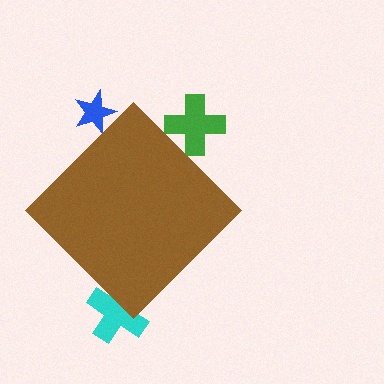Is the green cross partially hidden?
Yes, the green cross is partially hidden behind the brown diamond.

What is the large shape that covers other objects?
A brown diamond.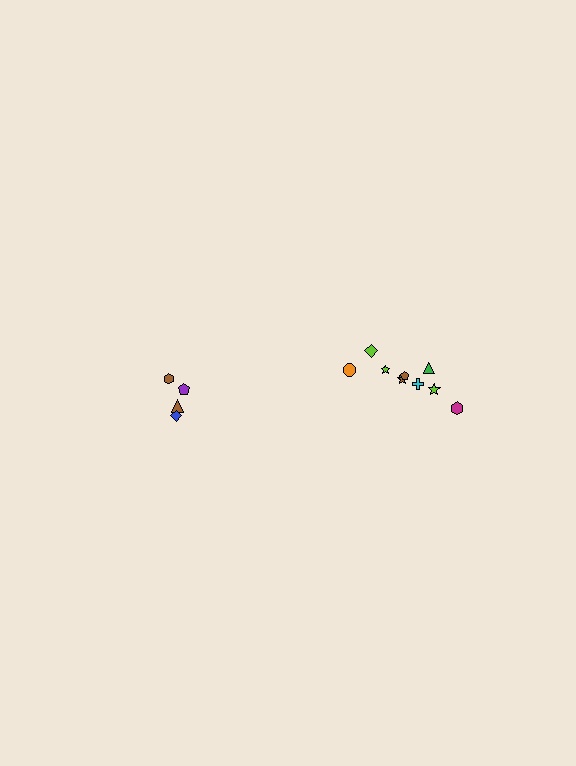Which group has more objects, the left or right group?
The right group.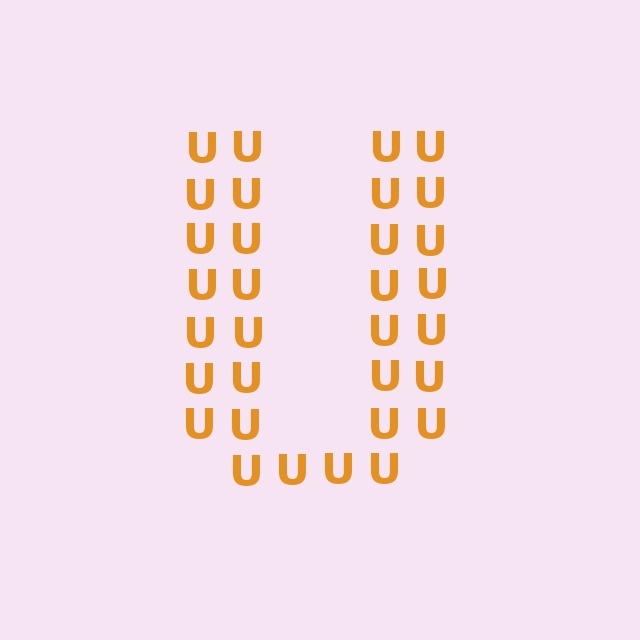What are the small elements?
The small elements are letter U's.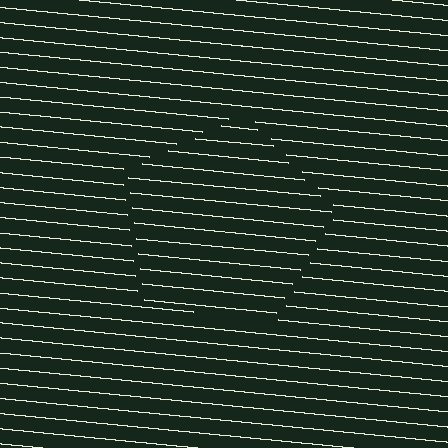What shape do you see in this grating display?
An illusory pentagon. The interior of the shape contains the same grating, shifted by half a period — the contour is defined by the phase discontinuity where line-ends from the inner and outer gratings abut.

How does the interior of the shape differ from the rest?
The interior of the shape contains the same grating, shifted by half a period — the contour is defined by the phase discontinuity where line-ends from the inner and outer gratings abut.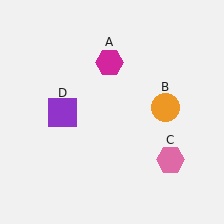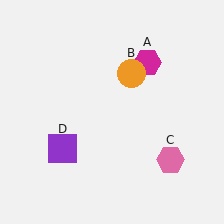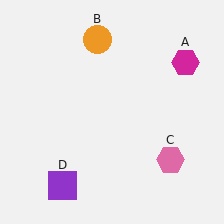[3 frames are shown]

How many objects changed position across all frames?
3 objects changed position: magenta hexagon (object A), orange circle (object B), purple square (object D).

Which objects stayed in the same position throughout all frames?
Pink hexagon (object C) remained stationary.